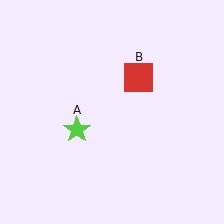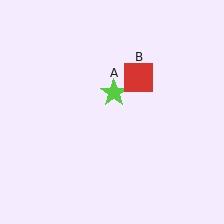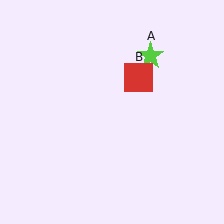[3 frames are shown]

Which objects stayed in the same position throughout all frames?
Red square (object B) remained stationary.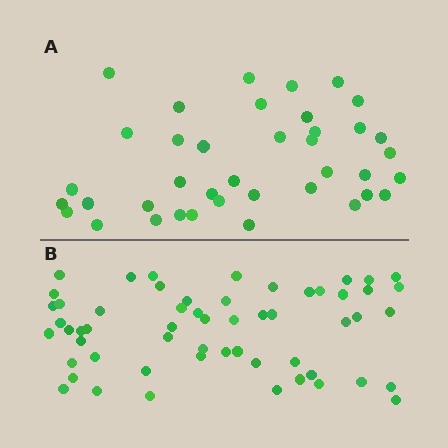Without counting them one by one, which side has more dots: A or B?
Region B (the bottom region) has more dots.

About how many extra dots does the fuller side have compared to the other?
Region B has approximately 20 more dots than region A.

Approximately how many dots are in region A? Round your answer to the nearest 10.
About 40 dots. (The exact count is 39, which rounds to 40.)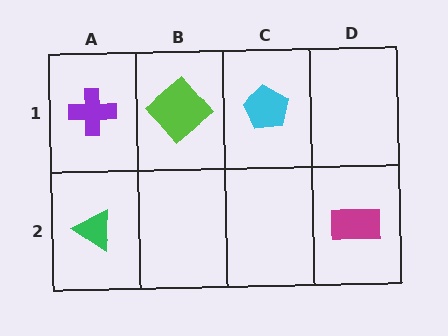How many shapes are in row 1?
3 shapes.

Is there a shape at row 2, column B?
No, that cell is empty.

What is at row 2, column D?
A magenta rectangle.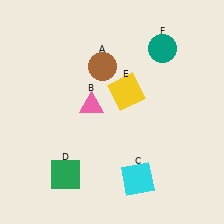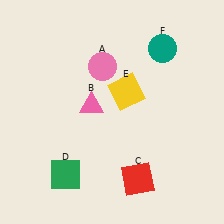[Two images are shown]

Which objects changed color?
A changed from brown to pink. C changed from cyan to red.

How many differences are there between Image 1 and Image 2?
There are 2 differences between the two images.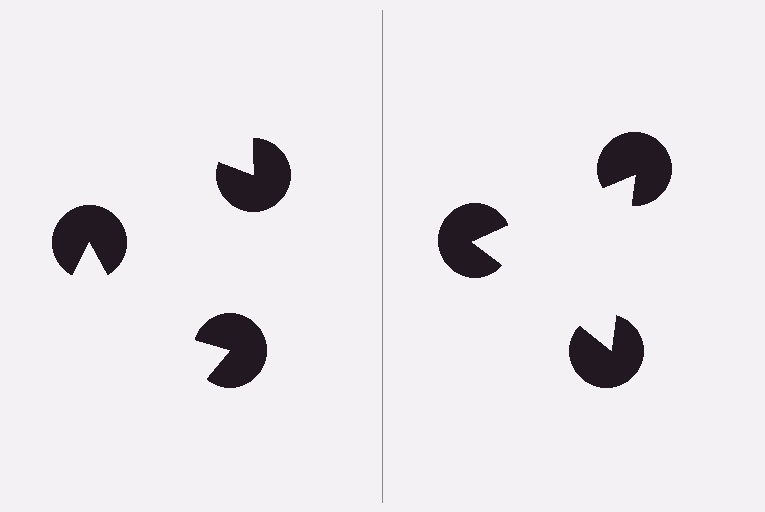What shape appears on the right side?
An illusory triangle.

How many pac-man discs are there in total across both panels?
6 — 3 on each side.